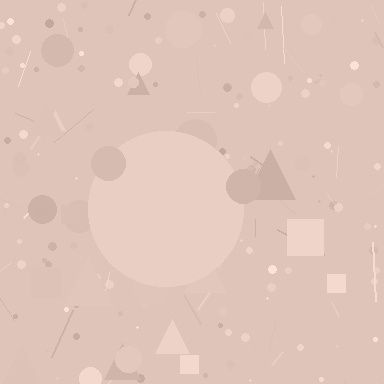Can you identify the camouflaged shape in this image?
The camouflaged shape is a circle.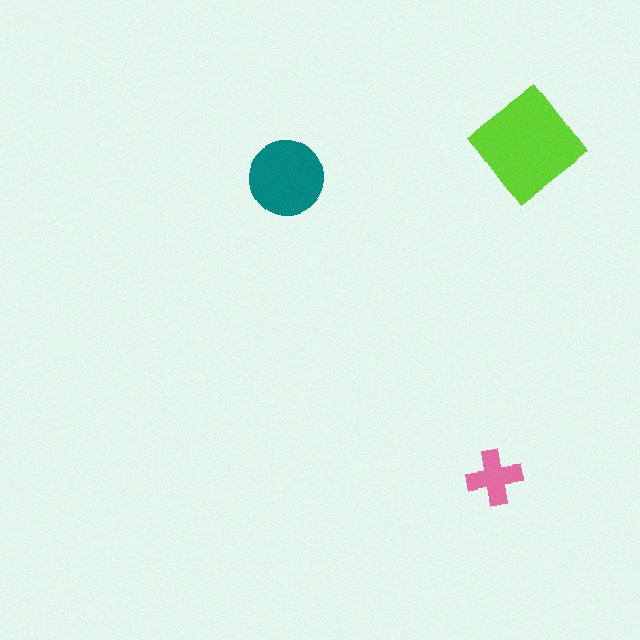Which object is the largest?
The lime diamond.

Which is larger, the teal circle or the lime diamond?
The lime diamond.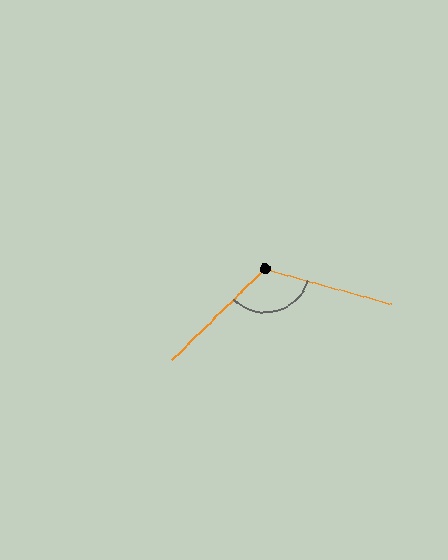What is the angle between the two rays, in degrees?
Approximately 120 degrees.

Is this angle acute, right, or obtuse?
It is obtuse.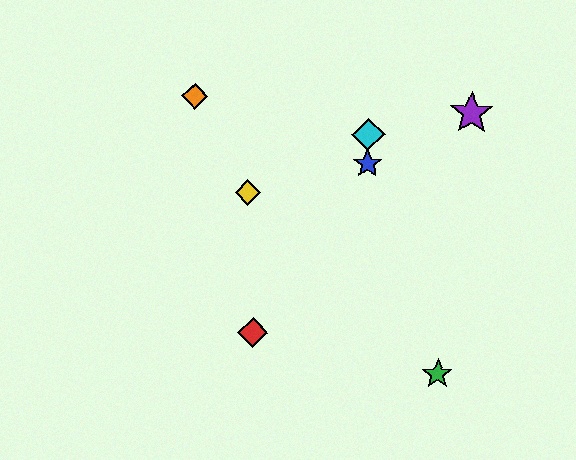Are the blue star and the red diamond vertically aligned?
No, the blue star is at x≈368 and the red diamond is at x≈253.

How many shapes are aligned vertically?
2 shapes (the blue star, the cyan diamond) are aligned vertically.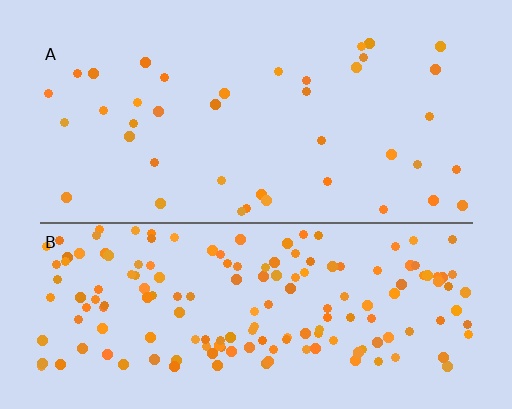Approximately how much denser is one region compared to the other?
Approximately 4.2× — region B over region A.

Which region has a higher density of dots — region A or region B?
B (the bottom).